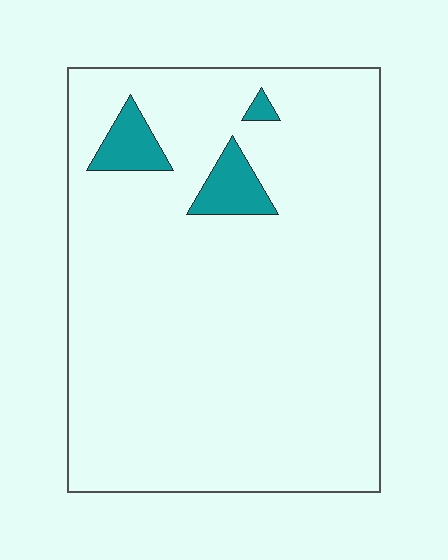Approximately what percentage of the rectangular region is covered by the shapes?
Approximately 5%.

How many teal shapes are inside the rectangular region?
3.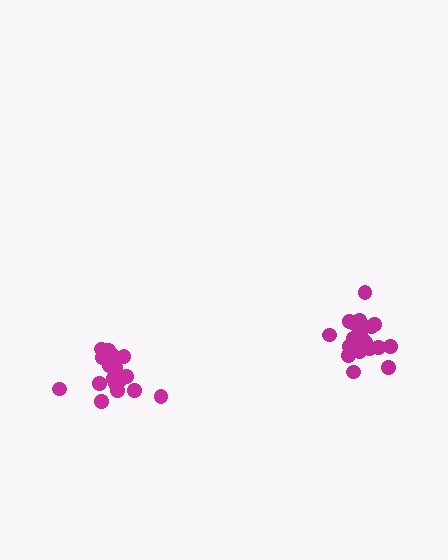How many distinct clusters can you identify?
There are 2 distinct clusters.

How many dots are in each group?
Group 1: 19 dots, Group 2: 18 dots (37 total).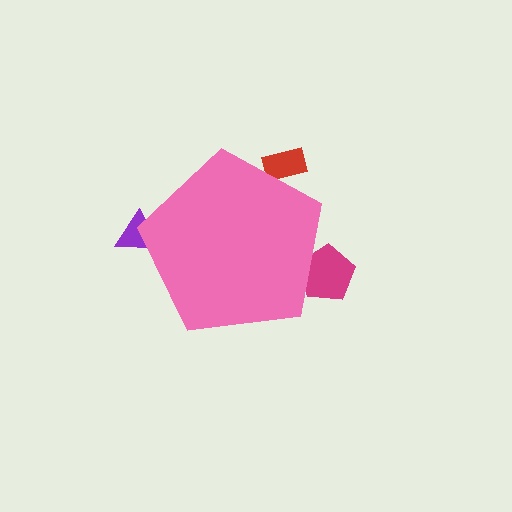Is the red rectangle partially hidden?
Yes, the red rectangle is partially hidden behind the pink pentagon.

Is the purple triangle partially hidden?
Yes, the purple triangle is partially hidden behind the pink pentagon.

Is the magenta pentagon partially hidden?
Yes, the magenta pentagon is partially hidden behind the pink pentagon.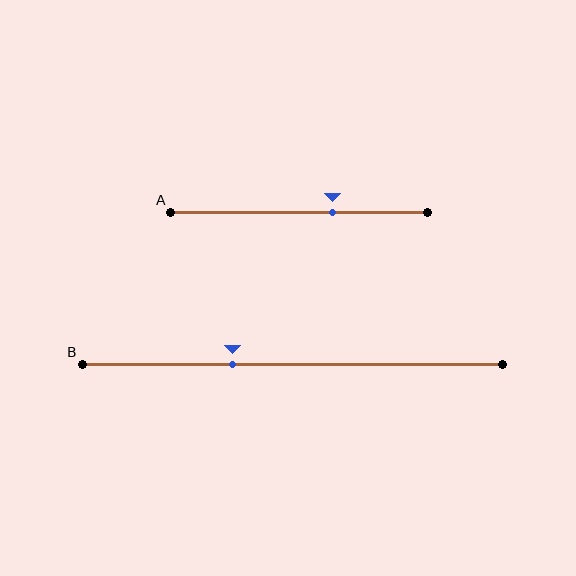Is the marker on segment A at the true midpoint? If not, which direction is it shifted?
No, the marker on segment A is shifted to the right by about 13% of the segment length.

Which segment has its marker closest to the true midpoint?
Segment A has its marker closest to the true midpoint.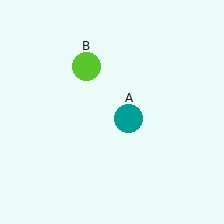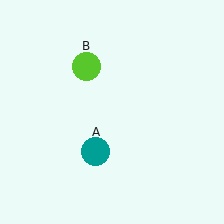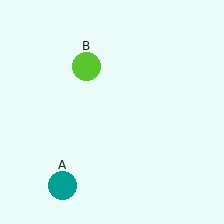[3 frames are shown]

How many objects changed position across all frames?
1 object changed position: teal circle (object A).